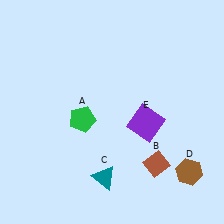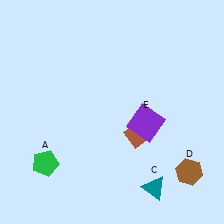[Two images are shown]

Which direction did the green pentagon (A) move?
The green pentagon (A) moved down.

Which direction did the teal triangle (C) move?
The teal triangle (C) moved right.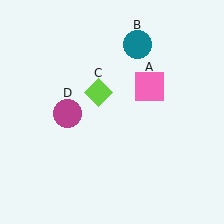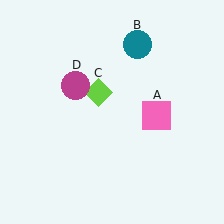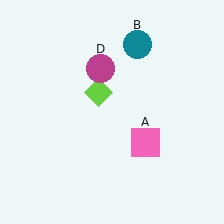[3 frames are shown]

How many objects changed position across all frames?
2 objects changed position: pink square (object A), magenta circle (object D).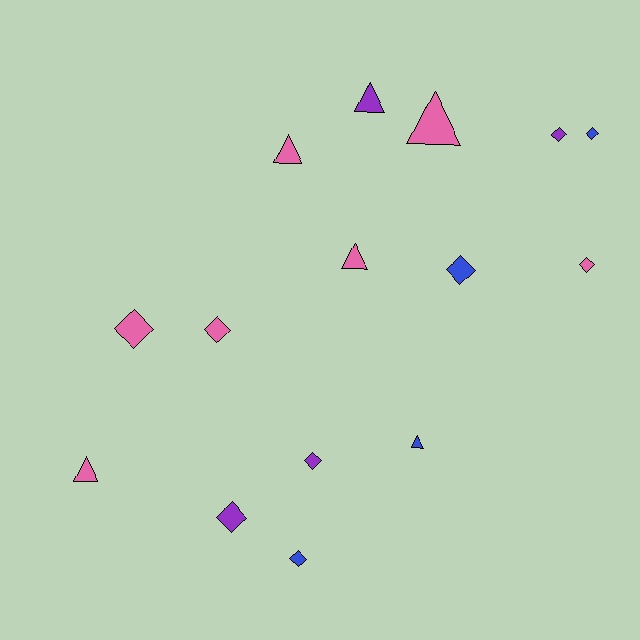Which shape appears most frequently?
Diamond, with 9 objects.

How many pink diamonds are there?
There are 3 pink diamonds.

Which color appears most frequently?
Pink, with 7 objects.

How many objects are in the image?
There are 15 objects.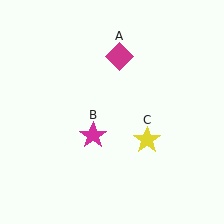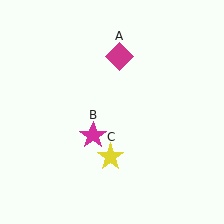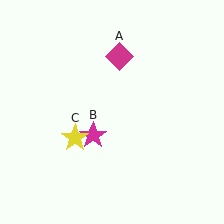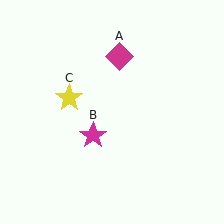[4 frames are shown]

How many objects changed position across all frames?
1 object changed position: yellow star (object C).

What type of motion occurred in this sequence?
The yellow star (object C) rotated clockwise around the center of the scene.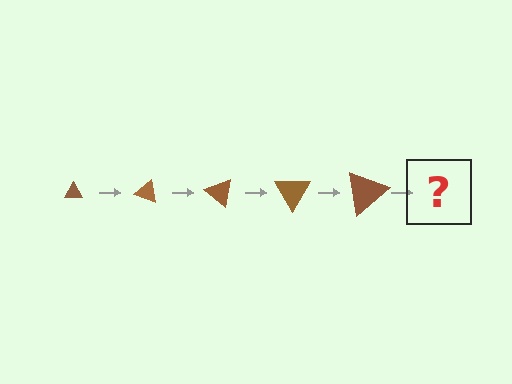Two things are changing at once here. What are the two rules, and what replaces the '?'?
The two rules are that the triangle grows larger each step and it rotates 20 degrees each step. The '?' should be a triangle, larger than the previous one and rotated 100 degrees from the start.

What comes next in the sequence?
The next element should be a triangle, larger than the previous one and rotated 100 degrees from the start.